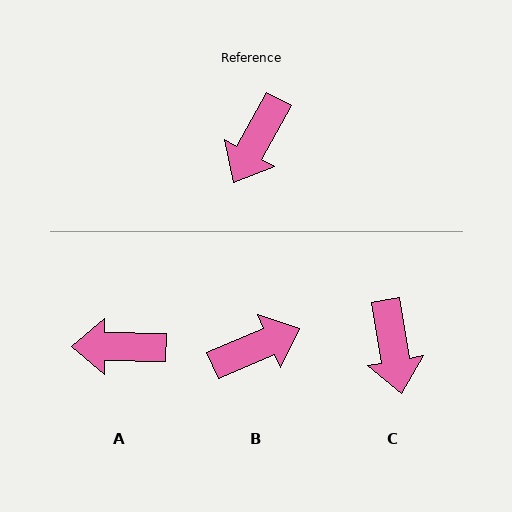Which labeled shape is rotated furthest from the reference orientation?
B, about 142 degrees away.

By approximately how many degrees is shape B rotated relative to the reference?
Approximately 142 degrees counter-clockwise.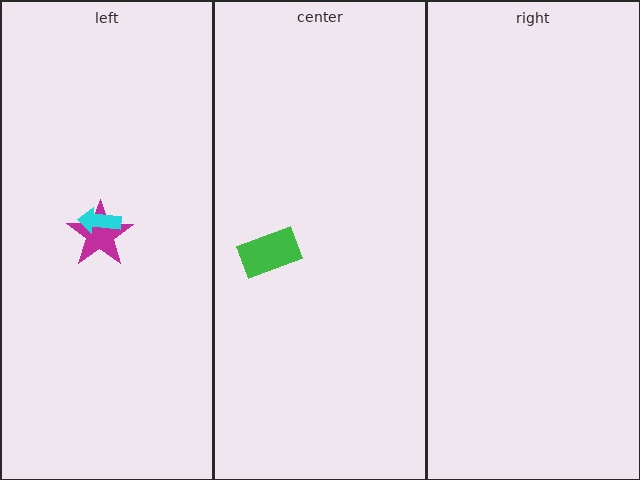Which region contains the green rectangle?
The center region.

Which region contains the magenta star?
The left region.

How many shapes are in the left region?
2.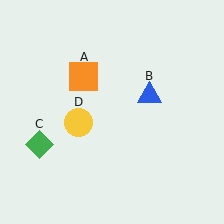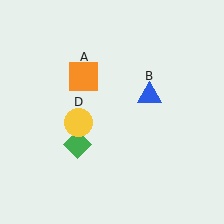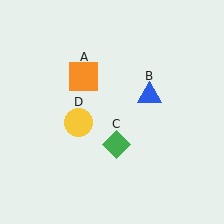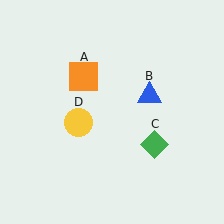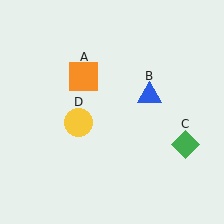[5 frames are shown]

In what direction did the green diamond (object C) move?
The green diamond (object C) moved right.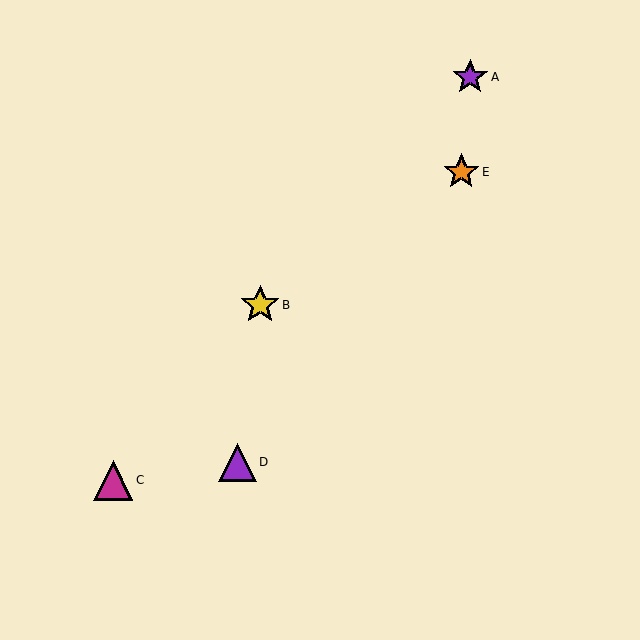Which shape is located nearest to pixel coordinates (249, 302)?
The yellow star (labeled B) at (260, 305) is nearest to that location.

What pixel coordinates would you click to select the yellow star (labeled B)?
Click at (260, 305) to select the yellow star B.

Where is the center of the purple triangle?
The center of the purple triangle is at (237, 462).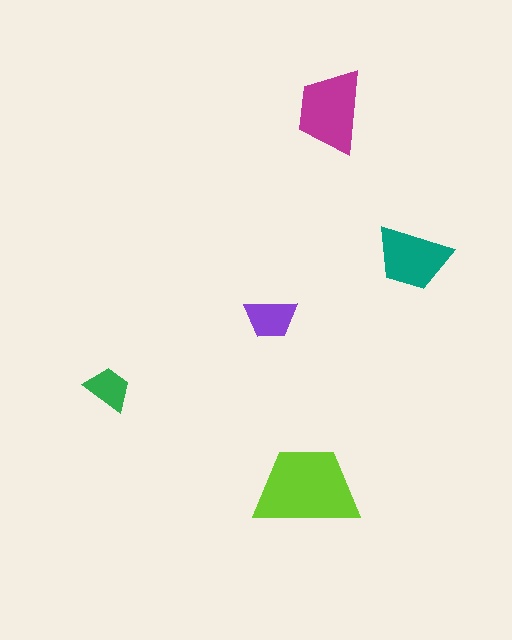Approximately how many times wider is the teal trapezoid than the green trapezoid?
About 1.5 times wider.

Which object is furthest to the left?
The green trapezoid is leftmost.